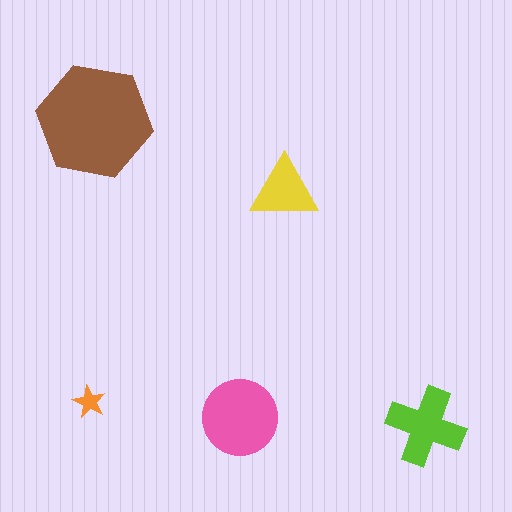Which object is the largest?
The brown hexagon.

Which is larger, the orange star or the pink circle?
The pink circle.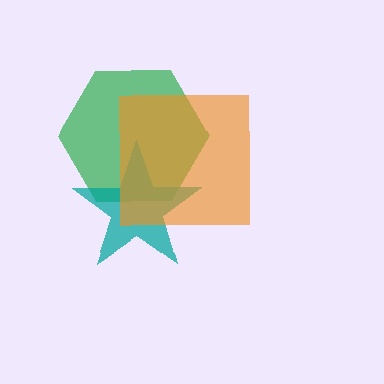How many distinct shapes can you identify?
There are 3 distinct shapes: a green hexagon, a teal star, an orange square.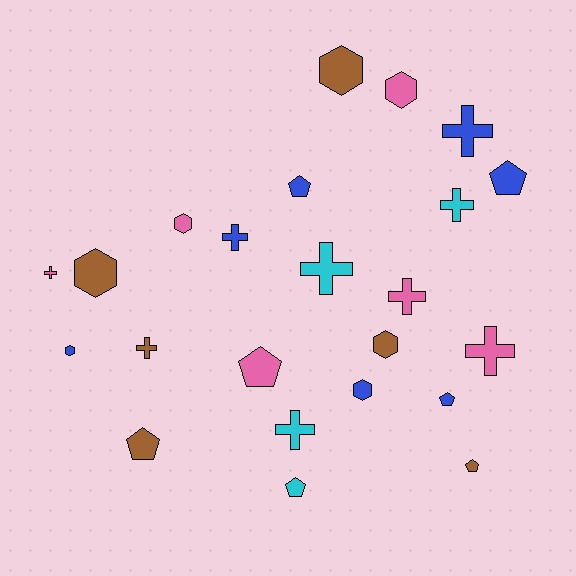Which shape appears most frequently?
Cross, with 9 objects.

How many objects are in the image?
There are 23 objects.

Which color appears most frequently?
Blue, with 7 objects.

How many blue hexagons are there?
There are 2 blue hexagons.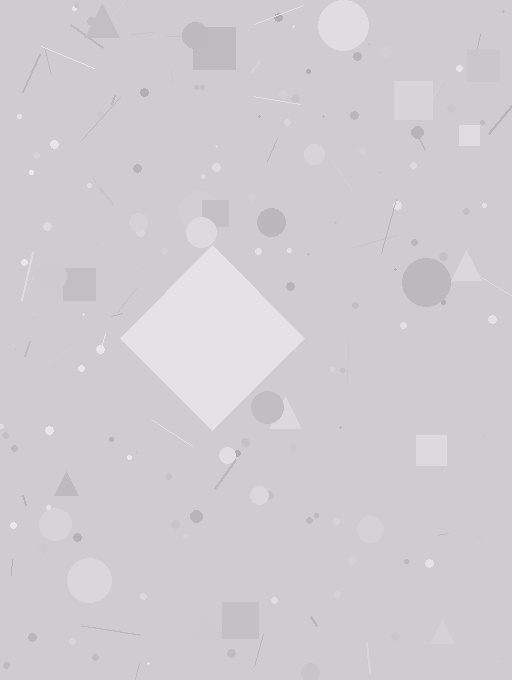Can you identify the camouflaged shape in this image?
The camouflaged shape is a diamond.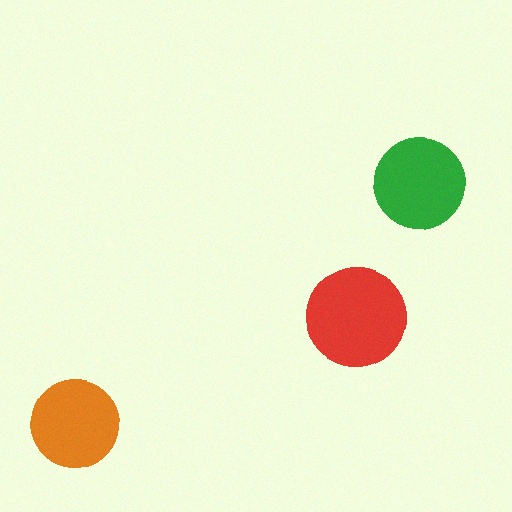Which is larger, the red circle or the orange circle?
The red one.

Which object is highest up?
The green circle is topmost.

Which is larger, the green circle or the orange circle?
The green one.